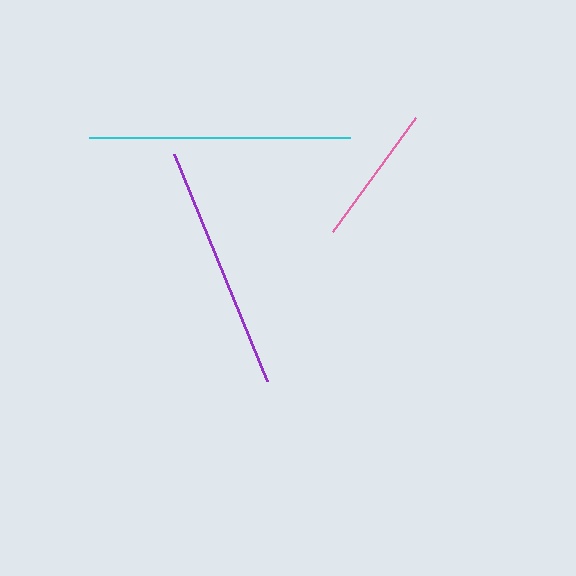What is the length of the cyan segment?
The cyan segment is approximately 261 pixels long.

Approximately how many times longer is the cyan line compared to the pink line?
The cyan line is approximately 1.8 times the length of the pink line.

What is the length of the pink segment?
The pink segment is approximately 141 pixels long.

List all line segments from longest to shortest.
From longest to shortest: cyan, purple, pink.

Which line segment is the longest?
The cyan line is the longest at approximately 261 pixels.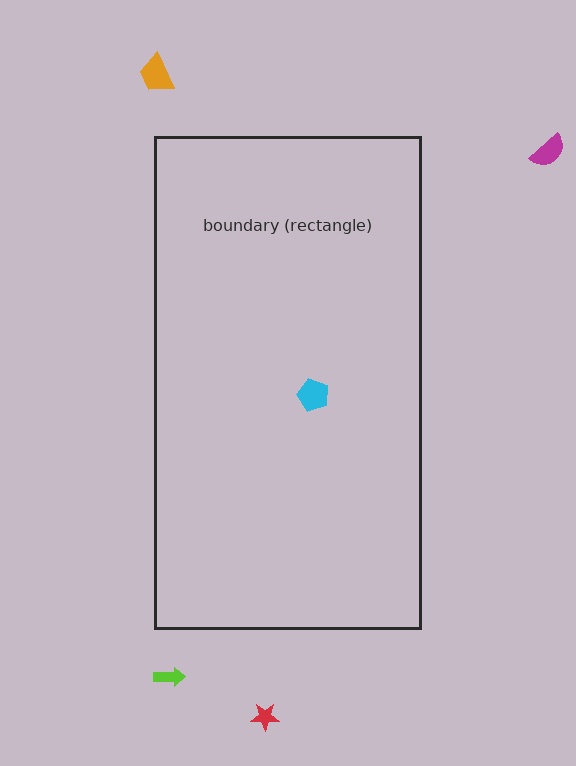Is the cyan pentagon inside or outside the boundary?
Inside.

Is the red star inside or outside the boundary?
Outside.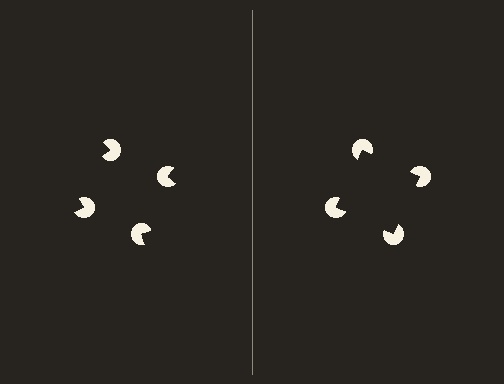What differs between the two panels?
The pac-man discs are positioned identically on both sides; only the wedge orientations differ. On the right they align to a square; on the left they are misaligned.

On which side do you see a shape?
An illusory square appears on the right side. On the left side the wedge cuts are rotated, so no coherent shape forms.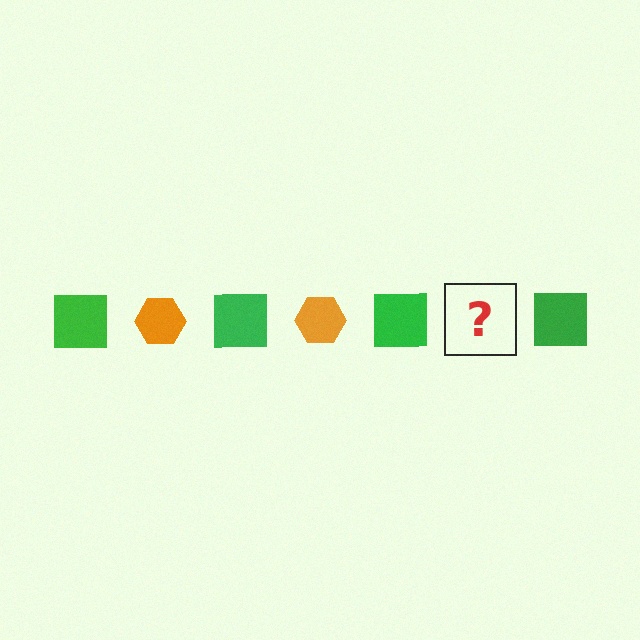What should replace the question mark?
The question mark should be replaced with an orange hexagon.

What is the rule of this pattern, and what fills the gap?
The rule is that the pattern alternates between green square and orange hexagon. The gap should be filled with an orange hexagon.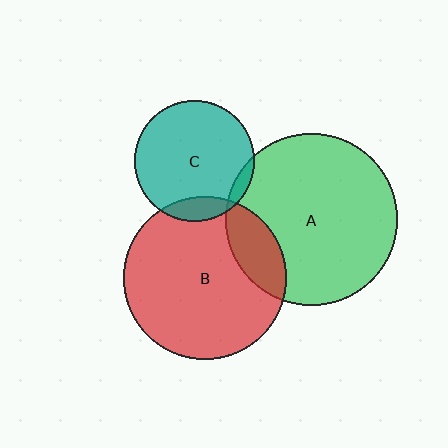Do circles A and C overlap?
Yes.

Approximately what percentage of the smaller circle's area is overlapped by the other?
Approximately 5%.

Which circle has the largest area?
Circle A (green).